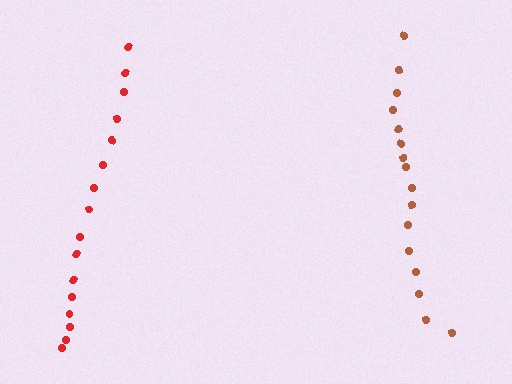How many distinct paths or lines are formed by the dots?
There are 2 distinct paths.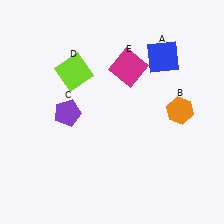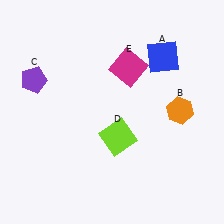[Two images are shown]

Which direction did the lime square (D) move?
The lime square (D) moved down.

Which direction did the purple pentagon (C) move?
The purple pentagon (C) moved left.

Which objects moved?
The objects that moved are: the purple pentagon (C), the lime square (D).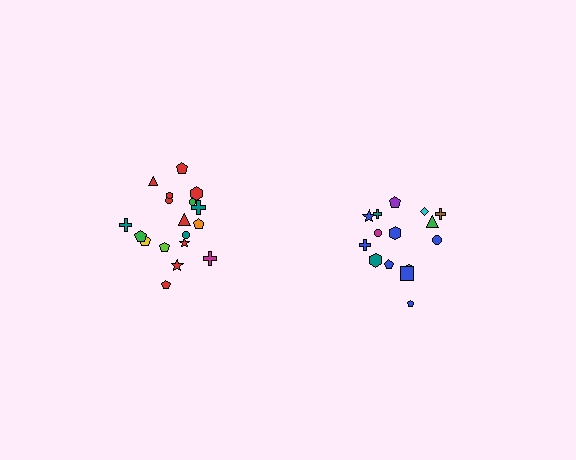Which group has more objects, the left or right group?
The left group.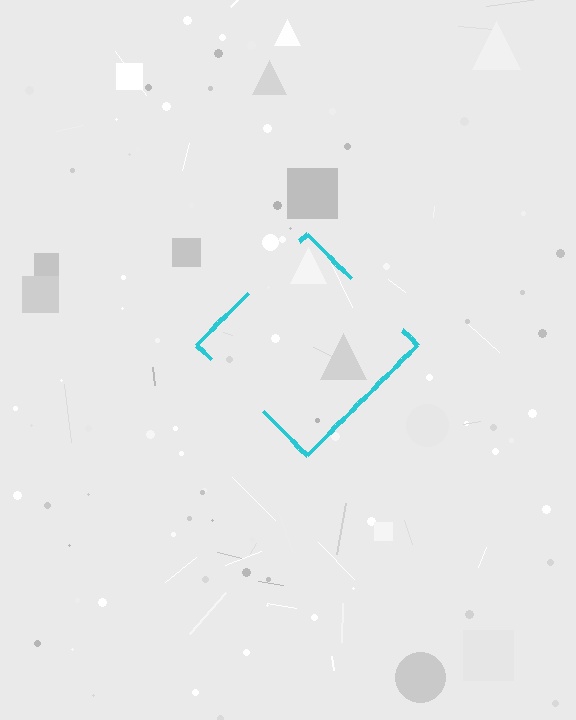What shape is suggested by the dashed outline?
The dashed outline suggests a diamond.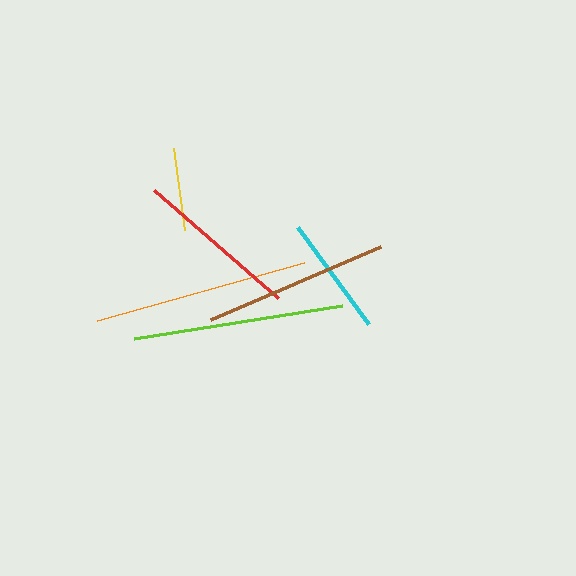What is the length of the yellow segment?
The yellow segment is approximately 83 pixels long.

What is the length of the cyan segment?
The cyan segment is approximately 120 pixels long.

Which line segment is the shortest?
The yellow line is the shortest at approximately 83 pixels.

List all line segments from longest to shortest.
From longest to shortest: orange, lime, brown, red, cyan, yellow.